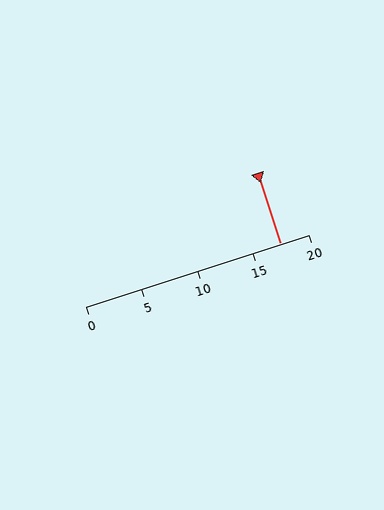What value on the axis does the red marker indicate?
The marker indicates approximately 17.5.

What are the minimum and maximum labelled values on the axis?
The axis runs from 0 to 20.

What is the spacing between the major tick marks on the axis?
The major ticks are spaced 5 apart.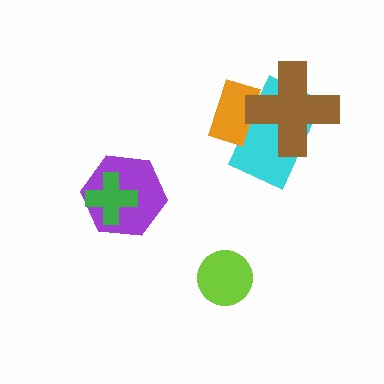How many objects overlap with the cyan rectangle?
2 objects overlap with the cyan rectangle.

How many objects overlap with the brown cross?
2 objects overlap with the brown cross.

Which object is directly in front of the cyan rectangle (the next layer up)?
The orange rectangle is directly in front of the cyan rectangle.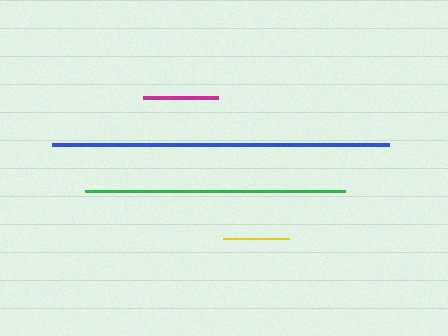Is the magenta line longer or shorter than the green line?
The green line is longer than the magenta line.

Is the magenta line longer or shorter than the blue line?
The blue line is longer than the magenta line.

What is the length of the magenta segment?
The magenta segment is approximately 75 pixels long.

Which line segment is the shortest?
The yellow line is the shortest at approximately 66 pixels.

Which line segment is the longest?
The blue line is the longest at approximately 337 pixels.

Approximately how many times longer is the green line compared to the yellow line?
The green line is approximately 4.0 times the length of the yellow line.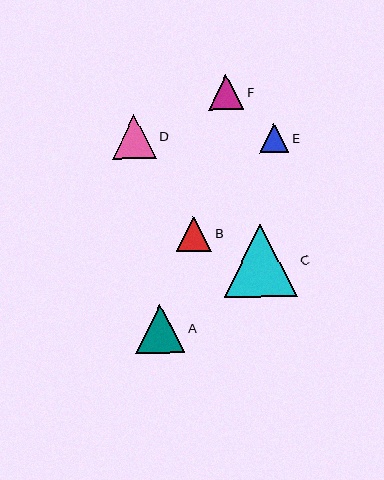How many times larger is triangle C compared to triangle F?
Triangle C is approximately 2.1 times the size of triangle F.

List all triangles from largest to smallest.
From largest to smallest: C, A, D, B, F, E.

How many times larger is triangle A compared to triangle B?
Triangle A is approximately 1.4 times the size of triangle B.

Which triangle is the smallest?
Triangle E is the smallest with a size of approximately 30 pixels.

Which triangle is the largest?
Triangle C is the largest with a size of approximately 73 pixels.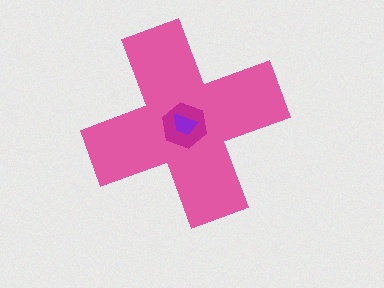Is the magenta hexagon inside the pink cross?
Yes.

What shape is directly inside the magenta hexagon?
The purple trapezoid.